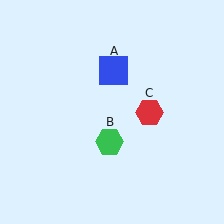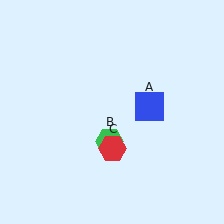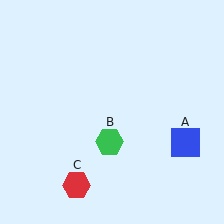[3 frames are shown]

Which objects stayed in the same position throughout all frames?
Green hexagon (object B) remained stationary.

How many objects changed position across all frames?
2 objects changed position: blue square (object A), red hexagon (object C).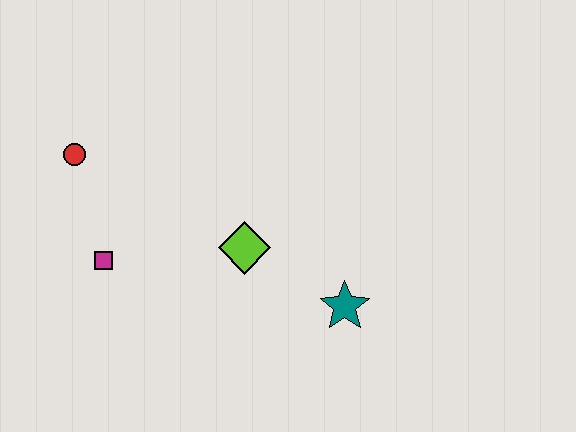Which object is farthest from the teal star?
The red circle is farthest from the teal star.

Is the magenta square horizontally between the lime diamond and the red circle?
Yes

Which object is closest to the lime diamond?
The teal star is closest to the lime diamond.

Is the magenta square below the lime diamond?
Yes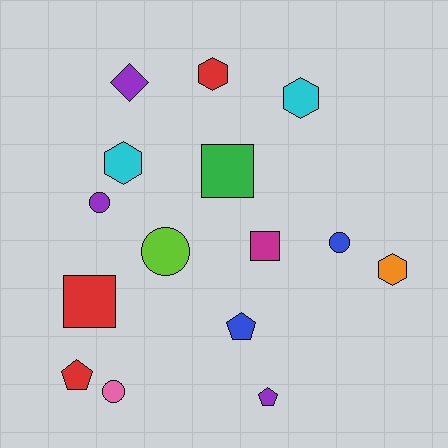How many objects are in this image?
There are 15 objects.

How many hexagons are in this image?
There are 4 hexagons.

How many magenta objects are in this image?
There is 1 magenta object.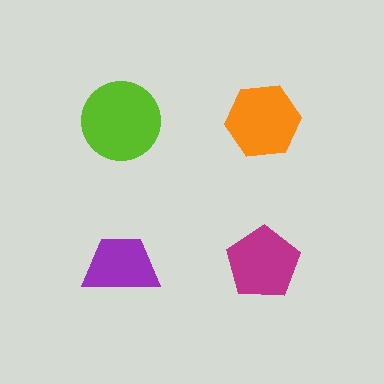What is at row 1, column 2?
An orange hexagon.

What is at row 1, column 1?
A lime circle.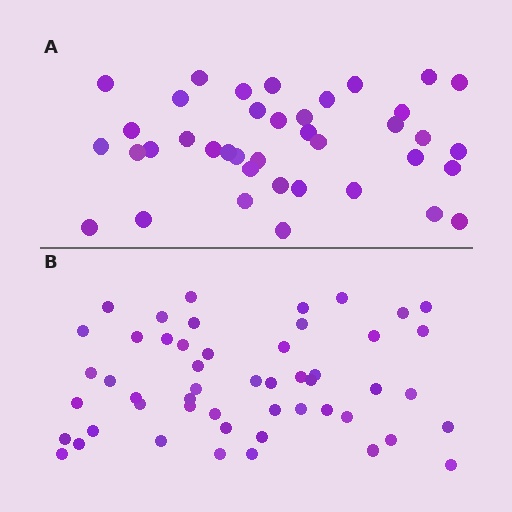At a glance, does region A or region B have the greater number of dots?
Region B (the bottom region) has more dots.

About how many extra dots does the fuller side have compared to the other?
Region B has roughly 12 or so more dots than region A.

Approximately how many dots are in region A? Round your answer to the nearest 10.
About 40 dots. (The exact count is 39, which rounds to 40.)